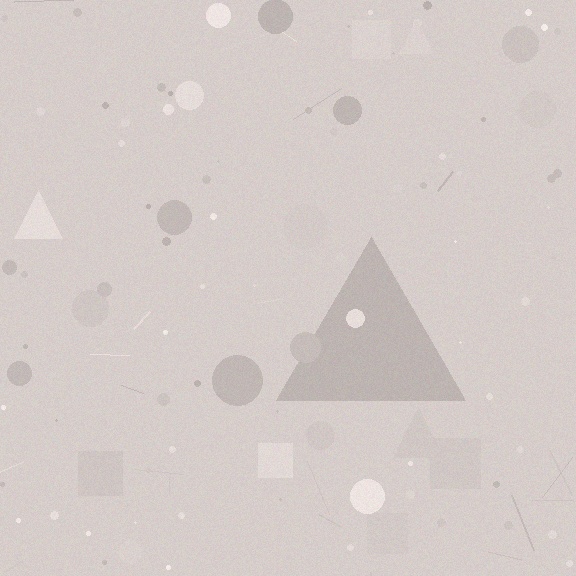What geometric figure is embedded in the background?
A triangle is embedded in the background.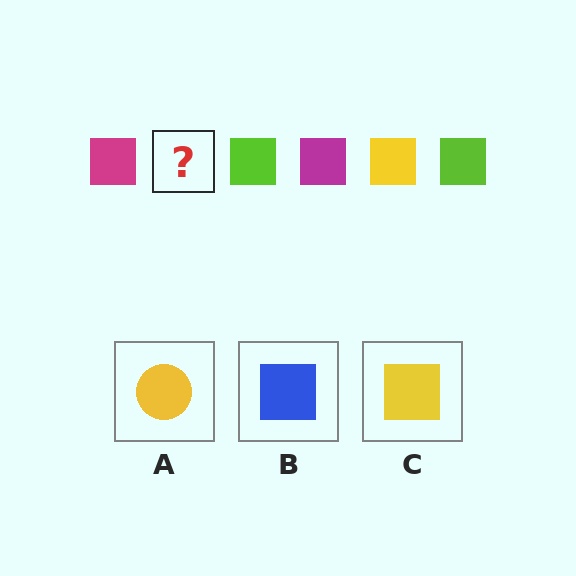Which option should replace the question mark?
Option C.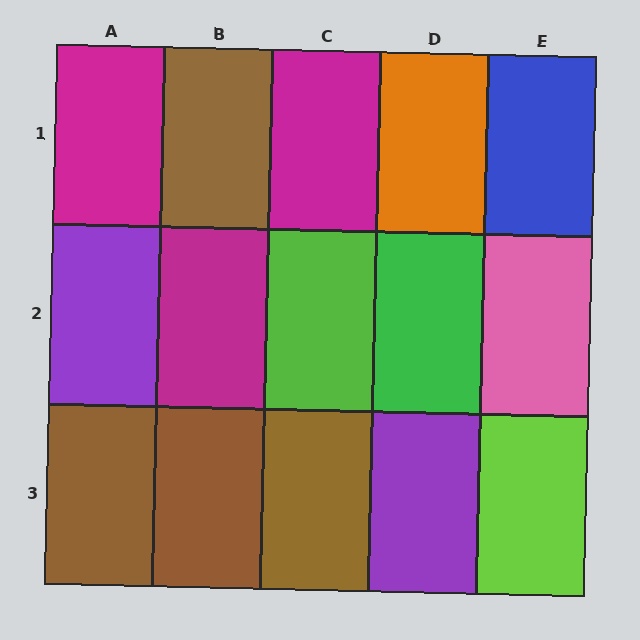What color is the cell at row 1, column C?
Magenta.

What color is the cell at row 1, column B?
Brown.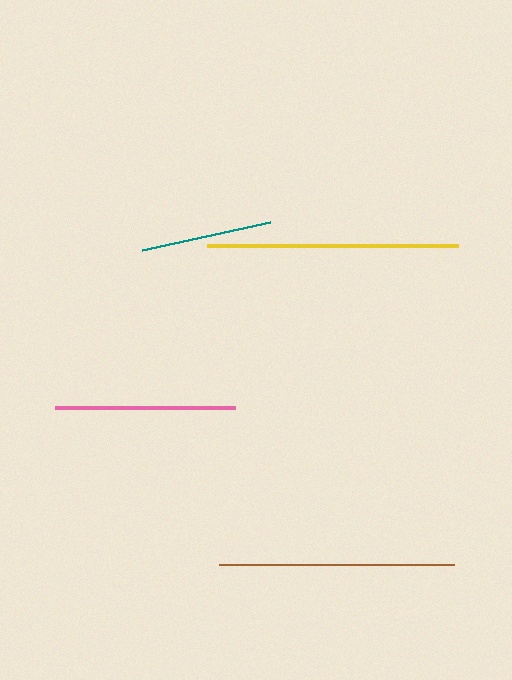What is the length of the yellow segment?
The yellow segment is approximately 251 pixels long.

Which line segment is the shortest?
The teal line is the shortest at approximately 131 pixels.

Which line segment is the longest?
The yellow line is the longest at approximately 251 pixels.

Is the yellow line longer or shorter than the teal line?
The yellow line is longer than the teal line.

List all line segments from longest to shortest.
From longest to shortest: yellow, brown, pink, teal.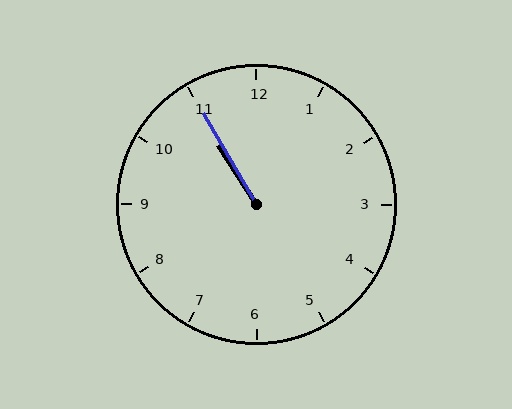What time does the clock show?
10:55.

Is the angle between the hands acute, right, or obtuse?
It is acute.